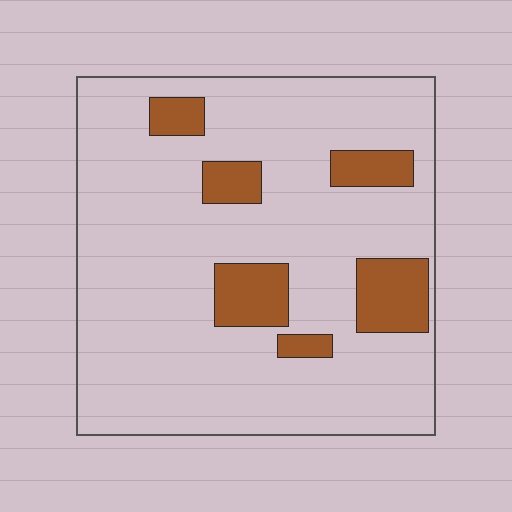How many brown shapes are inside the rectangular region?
6.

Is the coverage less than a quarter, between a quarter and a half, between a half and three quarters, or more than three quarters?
Less than a quarter.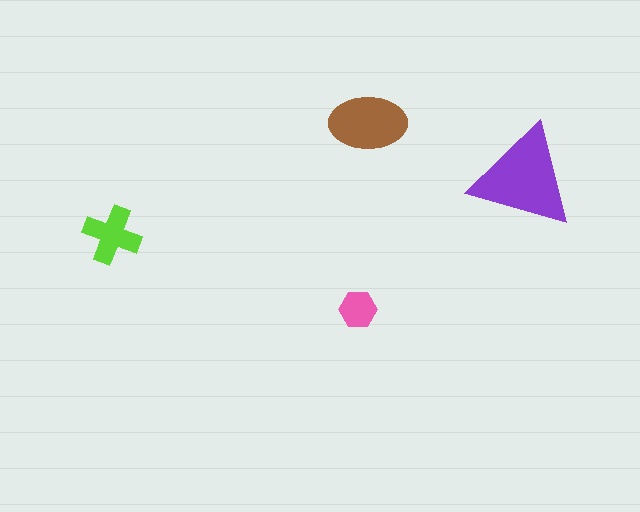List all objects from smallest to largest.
The pink hexagon, the lime cross, the brown ellipse, the purple triangle.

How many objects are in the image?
There are 4 objects in the image.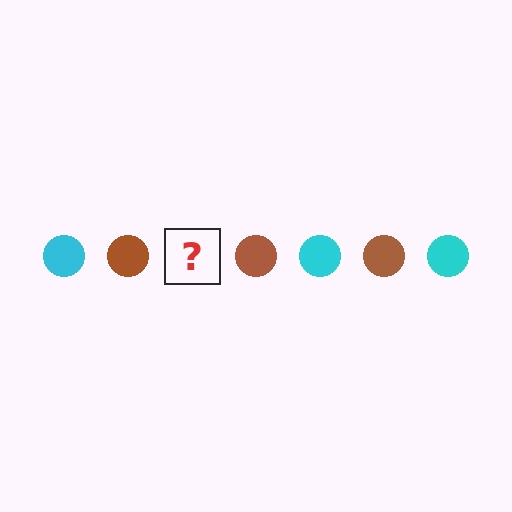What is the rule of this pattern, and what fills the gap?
The rule is that the pattern cycles through cyan, brown circles. The gap should be filled with a cyan circle.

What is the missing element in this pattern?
The missing element is a cyan circle.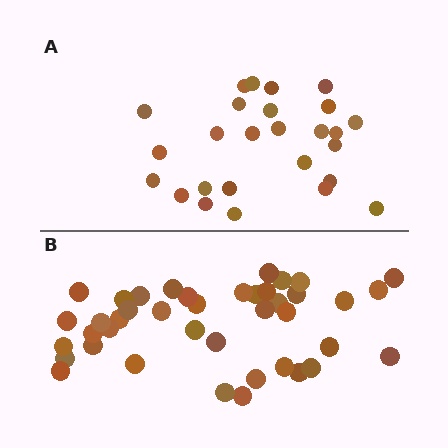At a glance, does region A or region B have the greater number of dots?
Region B (the bottom region) has more dots.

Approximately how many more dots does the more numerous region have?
Region B has approximately 15 more dots than region A.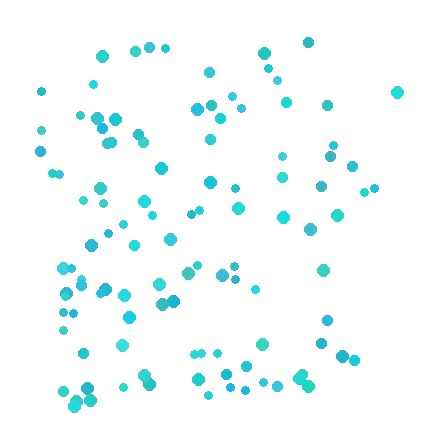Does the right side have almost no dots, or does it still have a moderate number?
Still a moderate number, just noticeably fewer than the left.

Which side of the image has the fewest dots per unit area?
The right.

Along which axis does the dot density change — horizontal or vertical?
Horizontal.